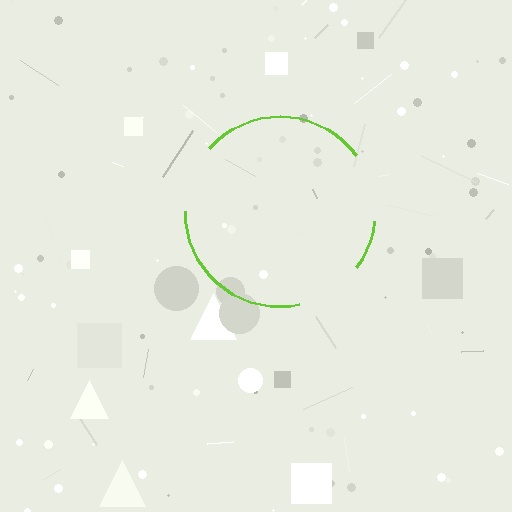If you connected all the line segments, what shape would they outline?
They would outline a circle.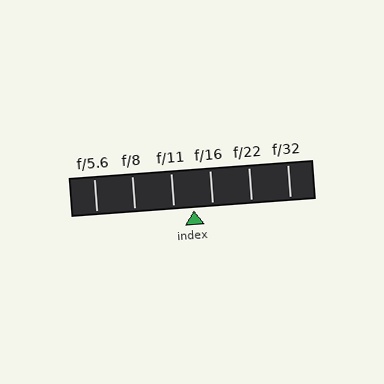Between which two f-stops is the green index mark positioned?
The index mark is between f/11 and f/16.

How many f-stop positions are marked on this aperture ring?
There are 6 f-stop positions marked.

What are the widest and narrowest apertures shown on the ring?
The widest aperture shown is f/5.6 and the narrowest is f/32.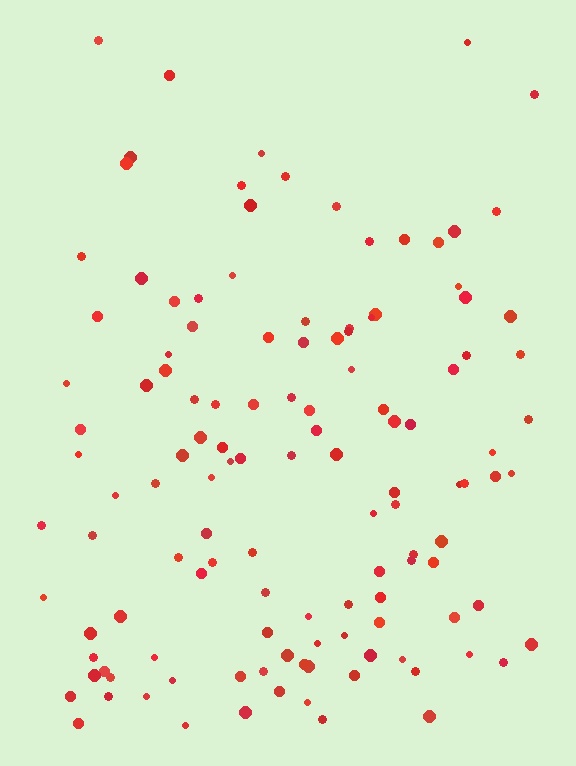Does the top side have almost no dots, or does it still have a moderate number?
Still a moderate number, just noticeably fewer than the bottom.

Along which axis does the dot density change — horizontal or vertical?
Vertical.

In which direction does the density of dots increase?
From top to bottom, with the bottom side densest.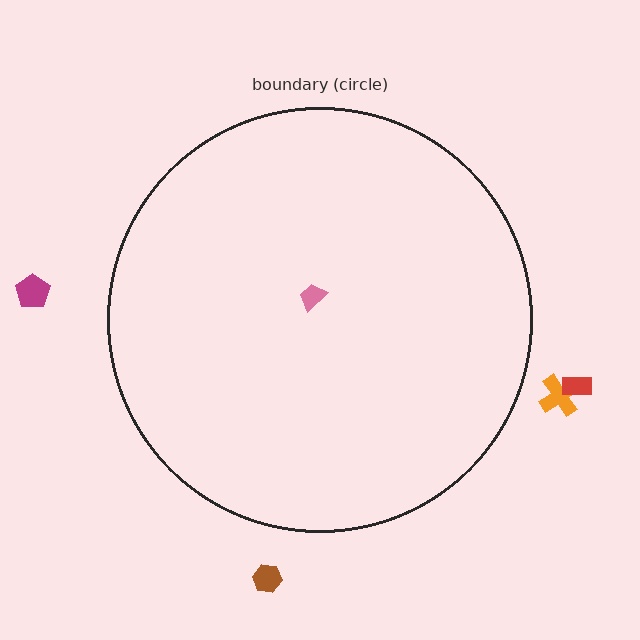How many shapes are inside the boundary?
1 inside, 4 outside.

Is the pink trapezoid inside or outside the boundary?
Inside.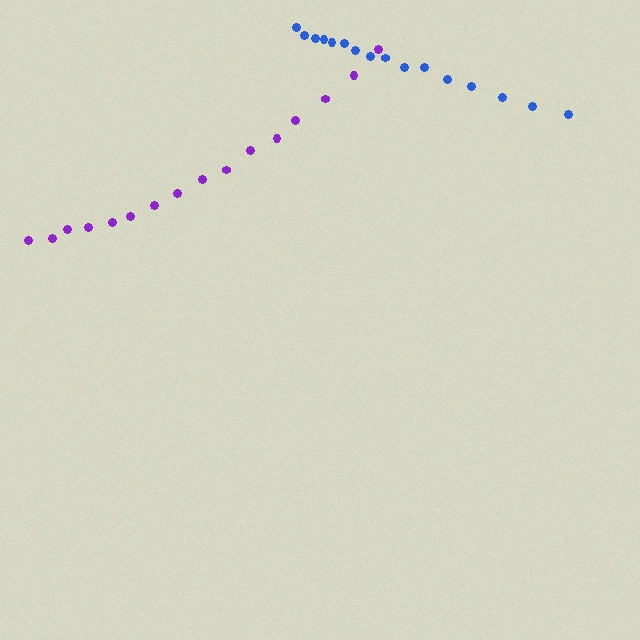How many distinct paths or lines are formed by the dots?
There are 2 distinct paths.